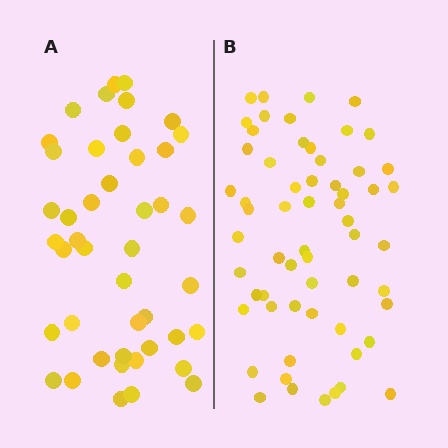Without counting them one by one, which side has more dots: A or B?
Region B (the right region) has more dots.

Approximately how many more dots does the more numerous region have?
Region B has approximately 15 more dots than region A.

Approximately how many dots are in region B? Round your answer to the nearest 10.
About 60 dots.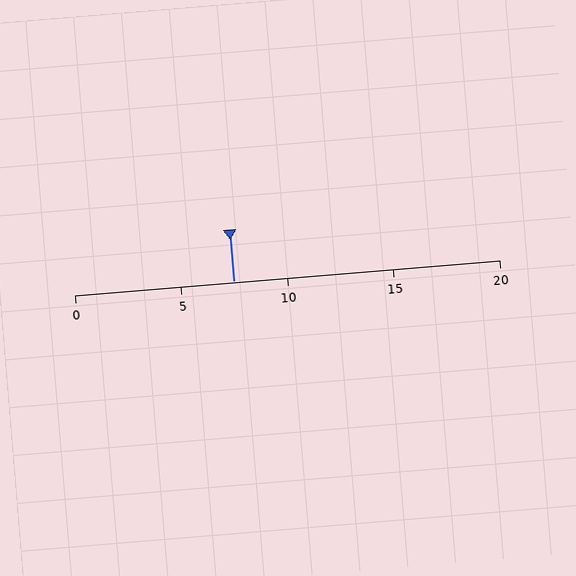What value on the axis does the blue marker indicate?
The marker indicates approximately 7.5.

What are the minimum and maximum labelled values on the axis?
The axis runs from 0 to 20.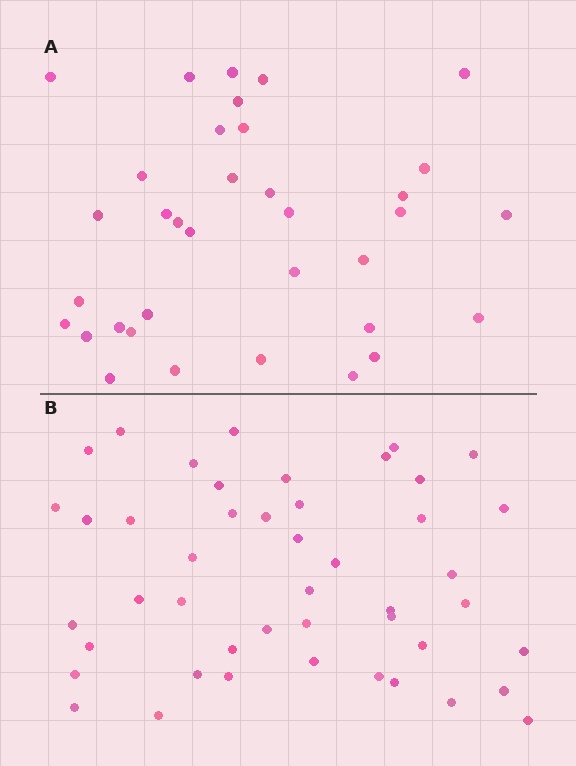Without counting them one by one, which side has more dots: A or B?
Region B (the bottom region) has more dots.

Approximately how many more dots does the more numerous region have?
Region B has roughly 12 or so more dots than region A.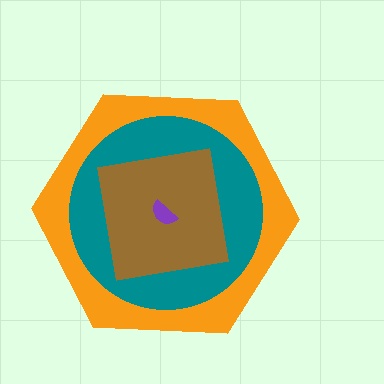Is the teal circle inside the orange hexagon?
Yes.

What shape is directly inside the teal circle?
The brown square.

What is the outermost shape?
The orange hexagon.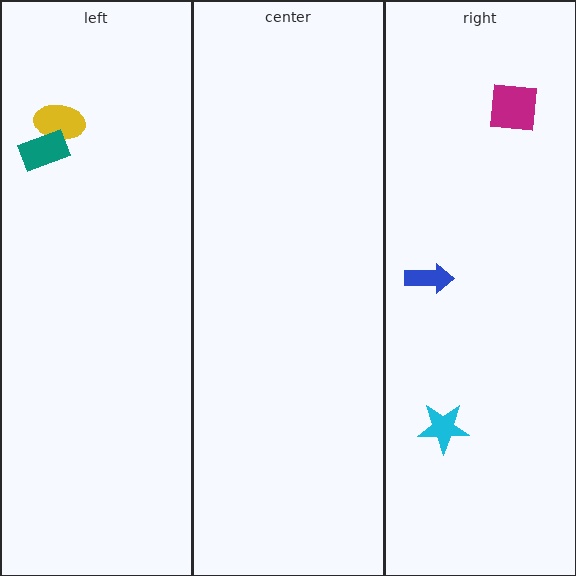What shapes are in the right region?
The magenta square, the cyan star, the blue arrow.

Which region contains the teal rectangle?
The left region.